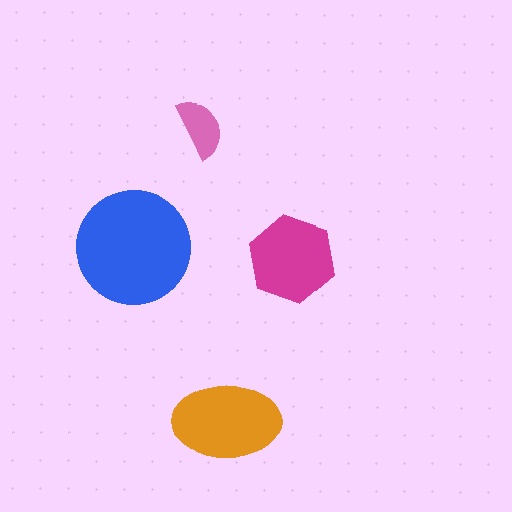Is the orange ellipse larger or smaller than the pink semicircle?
Larger.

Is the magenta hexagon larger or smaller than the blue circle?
Smaller.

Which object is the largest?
The blue circle.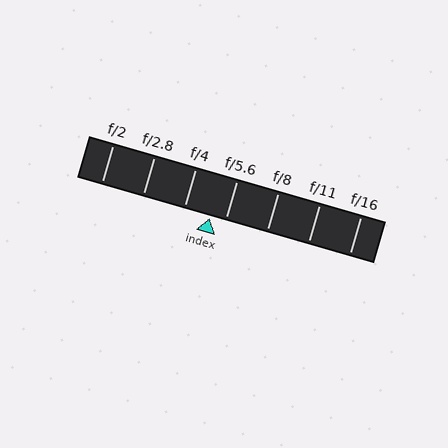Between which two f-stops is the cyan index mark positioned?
The index mark is between f/4 and f/5.6.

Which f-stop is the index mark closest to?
The index mark is closest to f/5.6.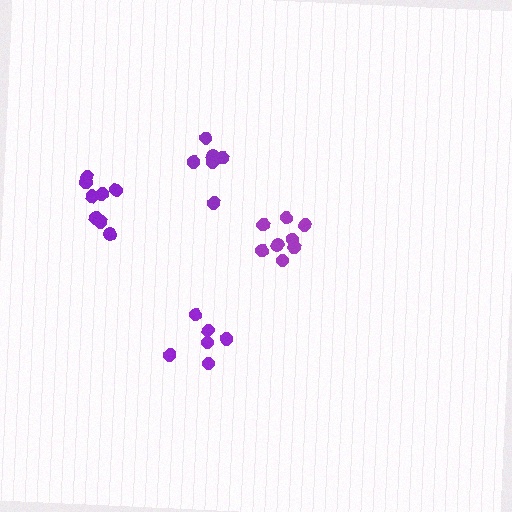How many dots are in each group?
Group 1: 6 dots, Group 2: 8 dots, Group 3: 9 dots, Group 4: 6 dots (29 total).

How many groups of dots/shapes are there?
There are 4 groups.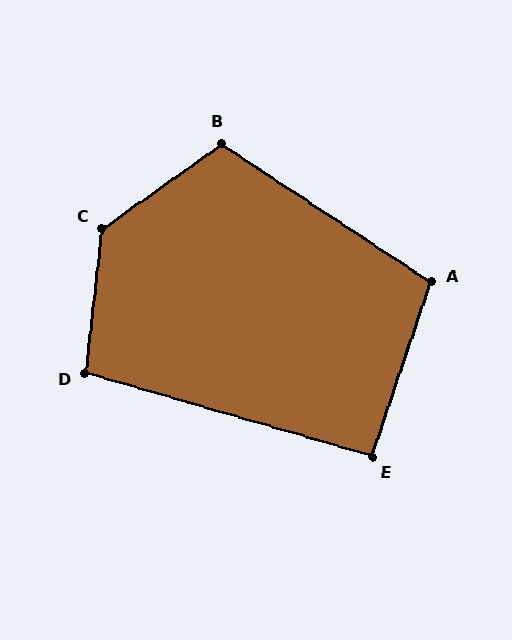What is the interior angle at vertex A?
Approximately 105 degrees (obtuse).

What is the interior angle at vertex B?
Approximately 112 degrees (obtuse).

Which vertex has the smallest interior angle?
E, at approximately 92 degrees.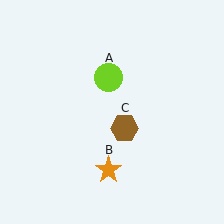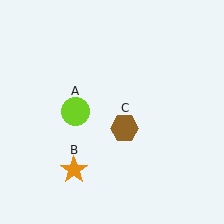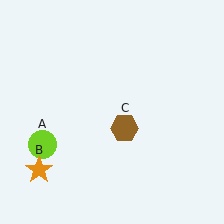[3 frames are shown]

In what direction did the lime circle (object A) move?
The lime circle (object A) moved down and to the left.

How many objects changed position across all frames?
2 objects changed position: lime circle (object A), orange star (object B).